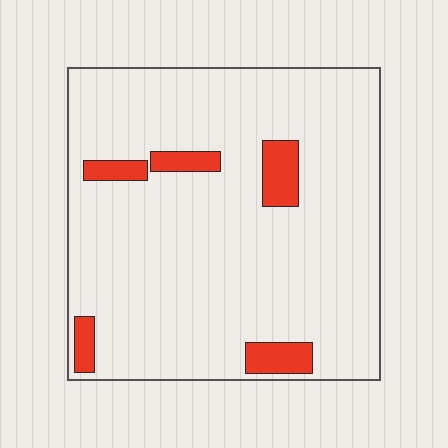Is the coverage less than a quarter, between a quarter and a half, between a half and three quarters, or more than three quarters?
Less than a quarter.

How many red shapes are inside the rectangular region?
5.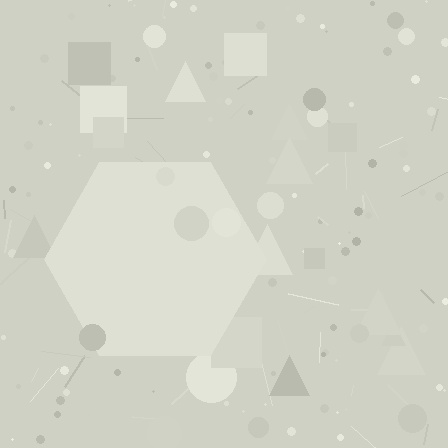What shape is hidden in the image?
A hexagon is hidden in the image.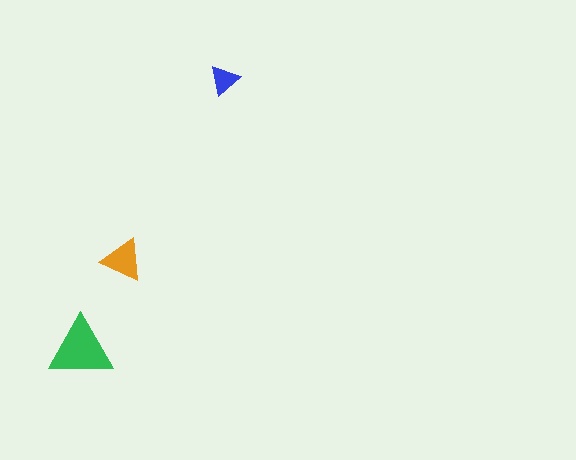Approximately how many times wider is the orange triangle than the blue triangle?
About 1.5 times wider.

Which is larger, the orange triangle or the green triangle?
The green one.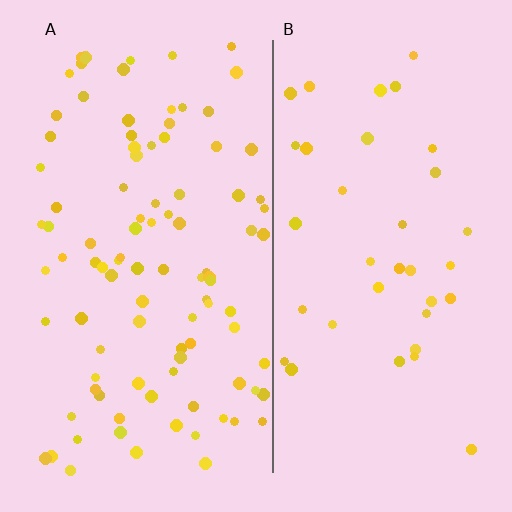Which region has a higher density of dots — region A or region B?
A (the left).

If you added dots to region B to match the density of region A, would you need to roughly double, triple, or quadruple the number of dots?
Approximately triple.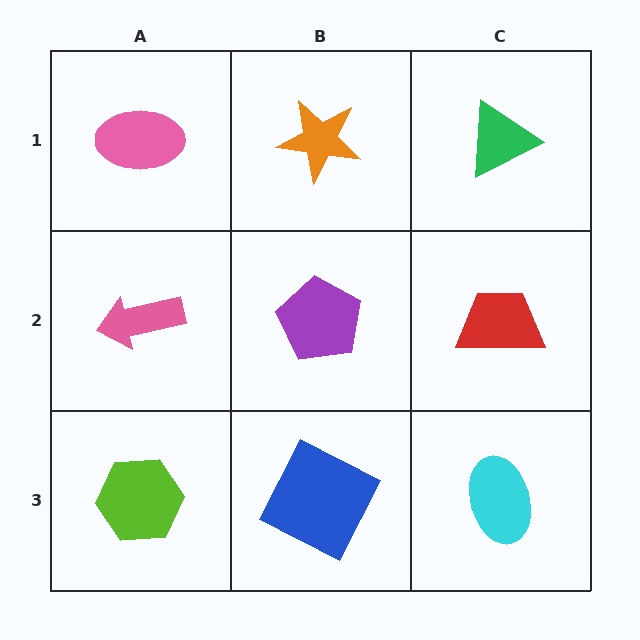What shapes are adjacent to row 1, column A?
A pink arrow (row 2, column A), an orange star (row 1, column B).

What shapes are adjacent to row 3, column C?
A red trapezoid (row 2, column C), a blue square (row 3, column B).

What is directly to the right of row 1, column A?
An orange star.